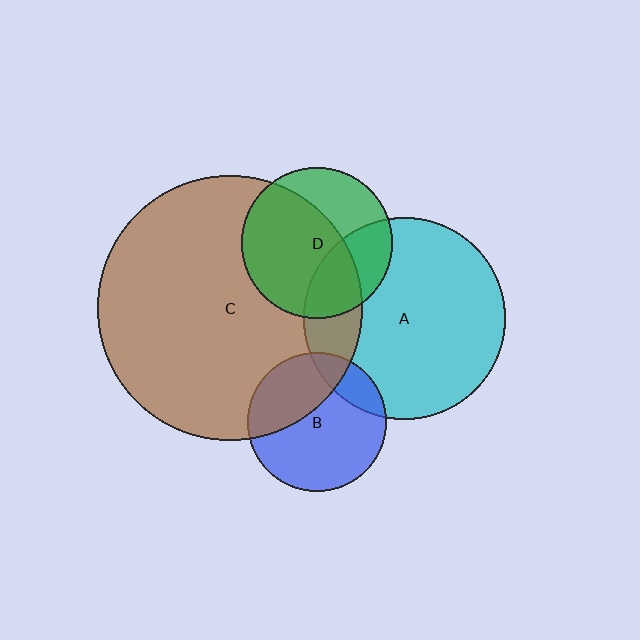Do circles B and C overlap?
Yes.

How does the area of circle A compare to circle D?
Approximately 1.8 times.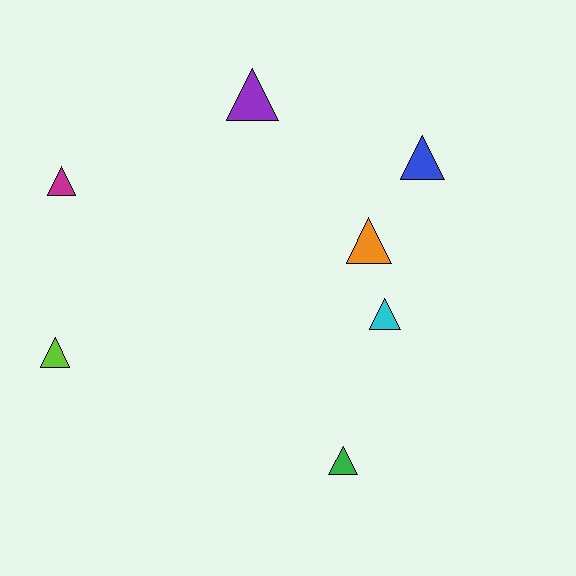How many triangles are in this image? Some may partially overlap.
There are 7 triangles.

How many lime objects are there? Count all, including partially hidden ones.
There is 1 lime object.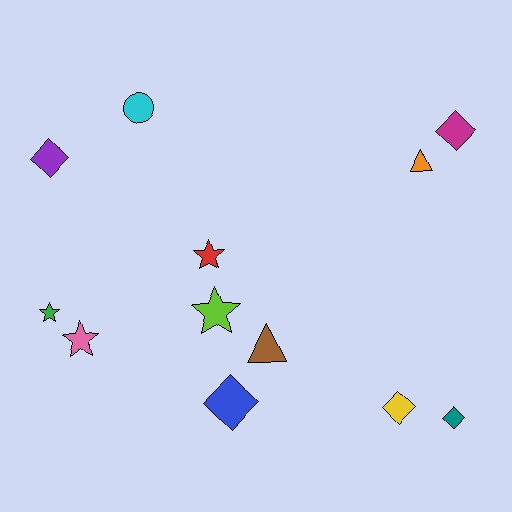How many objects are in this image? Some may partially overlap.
There are 12 objects.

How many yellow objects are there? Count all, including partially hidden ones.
There is 1 yellow object.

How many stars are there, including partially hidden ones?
There are 4 stars.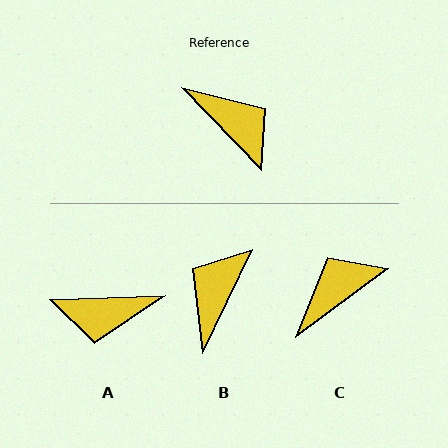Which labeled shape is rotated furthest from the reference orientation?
A, about 132 degrees away.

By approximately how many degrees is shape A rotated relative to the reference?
Approximately 132 degrees clockwise.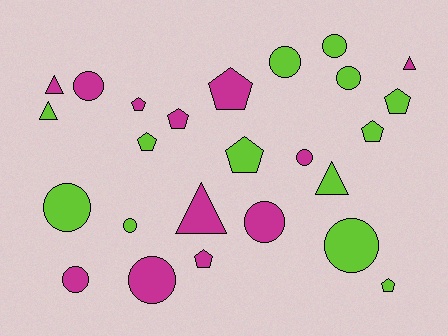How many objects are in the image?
There are 25 objects.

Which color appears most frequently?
Lime, with 13 objects.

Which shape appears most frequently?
Circle, with 11 objects.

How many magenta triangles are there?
There are 3 magenta triangles.